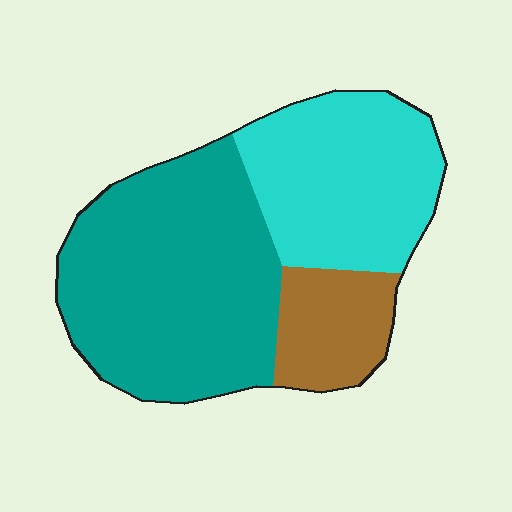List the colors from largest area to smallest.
From largest to smallest: teal, cyan, brown.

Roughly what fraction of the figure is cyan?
Cyan covers 34% of the figure.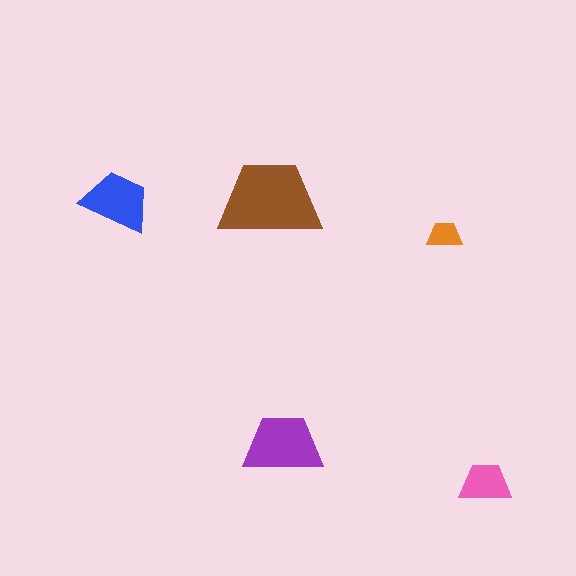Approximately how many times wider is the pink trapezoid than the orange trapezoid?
About 1.5 times wider.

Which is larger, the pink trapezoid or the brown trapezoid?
The brown one.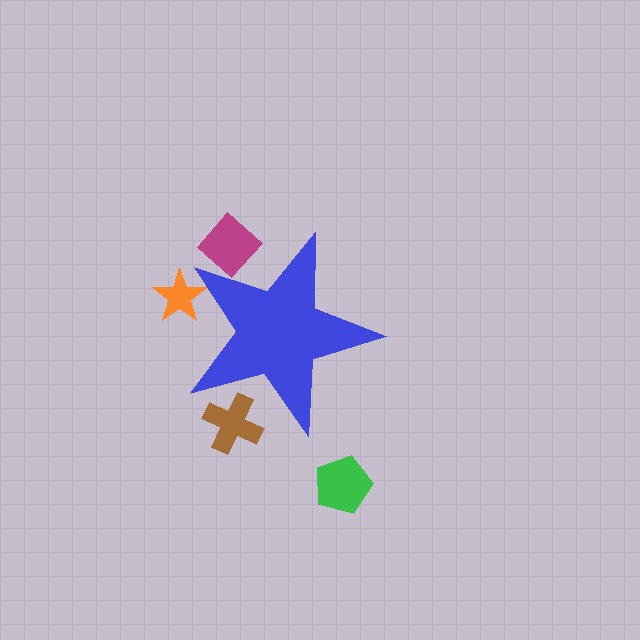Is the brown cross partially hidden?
Yes, the brown cross is partially hidden behind the blue star.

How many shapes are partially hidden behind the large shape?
3 shapes are partially hidden.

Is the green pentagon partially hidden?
No, the green pentagon is fully visible.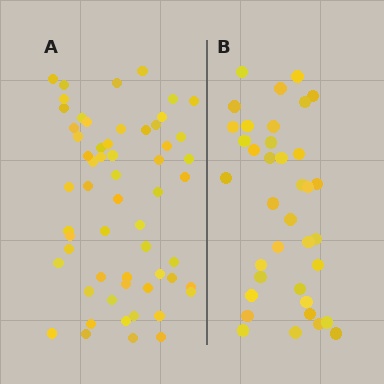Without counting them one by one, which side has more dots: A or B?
Region A (the left region) has more dots.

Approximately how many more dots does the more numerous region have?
Region A has approximately 20 more dots than region B.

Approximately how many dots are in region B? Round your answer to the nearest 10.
About 40 dots. (The exact count is 37, which rounds to 40.)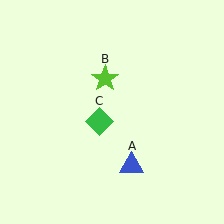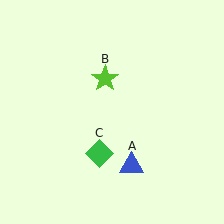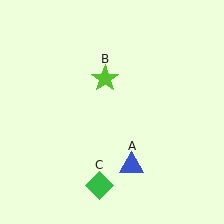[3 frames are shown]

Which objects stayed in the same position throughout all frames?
Blue triangle (object A) and lime star (object B) remained stationary.